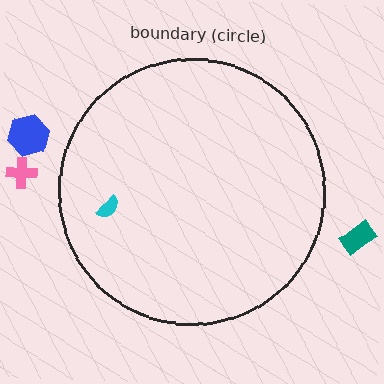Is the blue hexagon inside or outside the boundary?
Outside.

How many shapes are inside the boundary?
1 inside, 3 outside.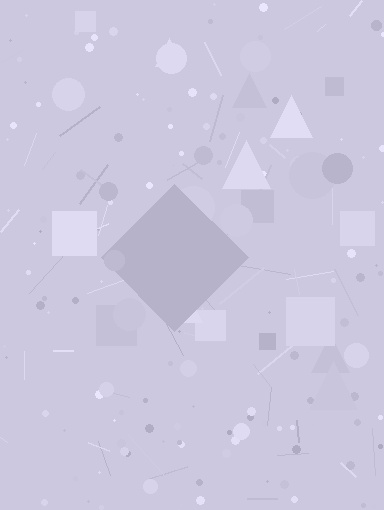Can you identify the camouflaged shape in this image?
The camouflaged shape is a diamond.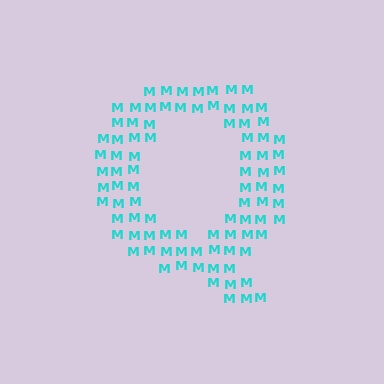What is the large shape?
The large shape is the letter Q.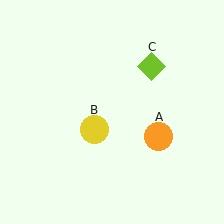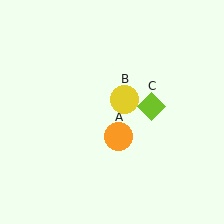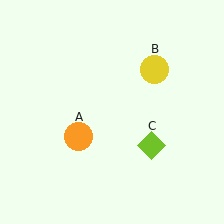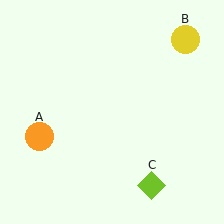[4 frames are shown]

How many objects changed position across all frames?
3 objects changed position: orange circle (object A), yellow circle (object B), lime diamond (object C).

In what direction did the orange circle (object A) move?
The orange circle (object A) moved left.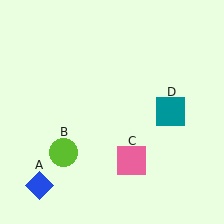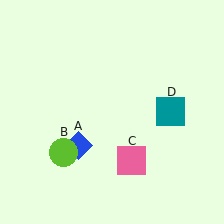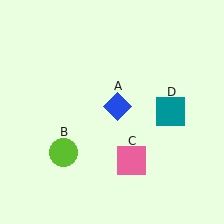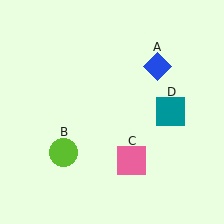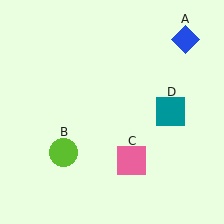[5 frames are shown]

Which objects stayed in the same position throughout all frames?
Lime circle (object B) and pink square (object C) and teal square (object D) remained stationary.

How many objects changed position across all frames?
1 object changed position: blue diamond (object A).